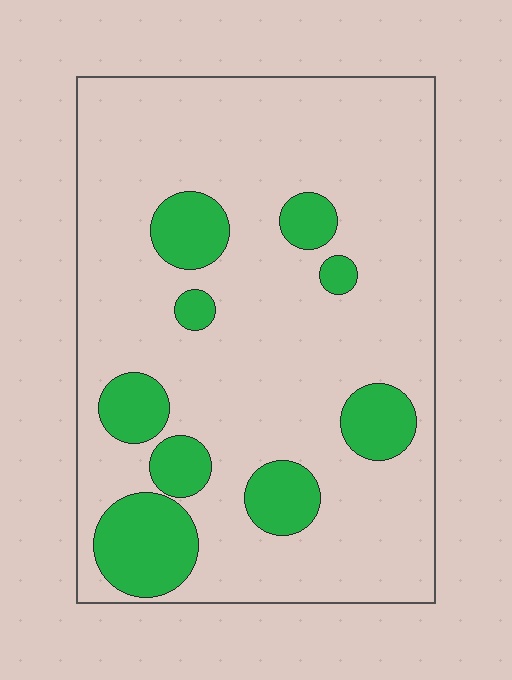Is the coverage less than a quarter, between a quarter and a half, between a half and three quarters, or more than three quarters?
Less than a quarter.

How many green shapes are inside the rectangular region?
9.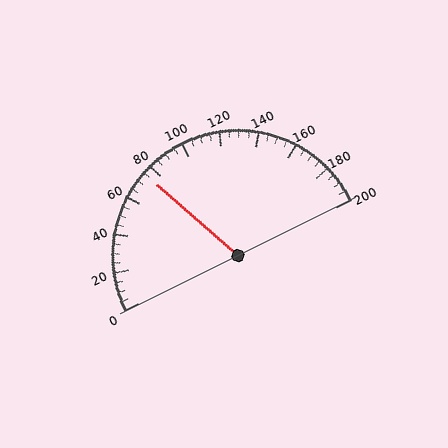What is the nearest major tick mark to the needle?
The nearest major tick mark is 80.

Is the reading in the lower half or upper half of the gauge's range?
The reading is in the lower half of the range (0 to 200).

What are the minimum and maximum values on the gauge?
The gauge ranges from 0 to 200.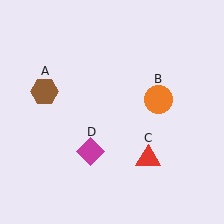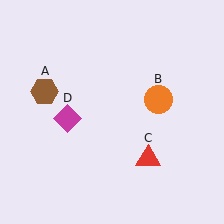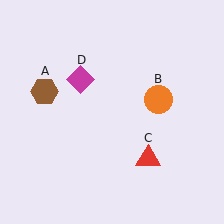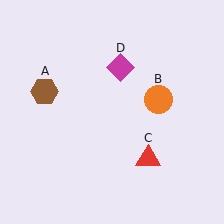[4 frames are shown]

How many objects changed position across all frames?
1 object changed position: magenta diamond (object D).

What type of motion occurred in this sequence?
The magenta diamond (object D) rotated clockwise around the center of the scene.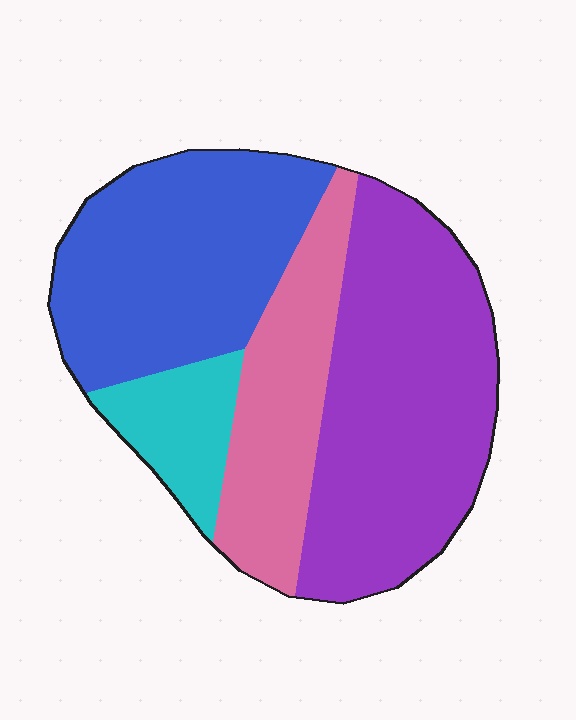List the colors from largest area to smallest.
From largest to smallest: purple, blue, pink, cyan.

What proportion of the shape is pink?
Pink takes up about one fifth (1/5) of the shape.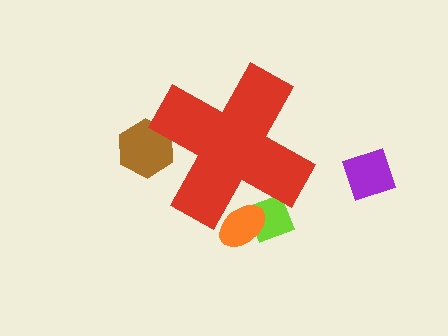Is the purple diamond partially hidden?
No, the purple diamond is fully visible.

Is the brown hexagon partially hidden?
Yes, the brown hexagon is partially hidden behind the red cross.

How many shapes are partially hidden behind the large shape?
3 shapes are partially hidden.